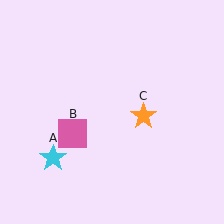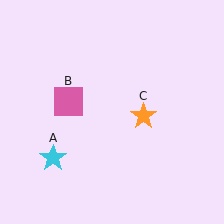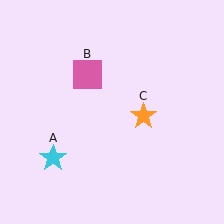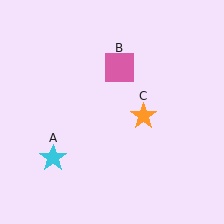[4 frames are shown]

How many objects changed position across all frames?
1 object changed position: pink square (object B).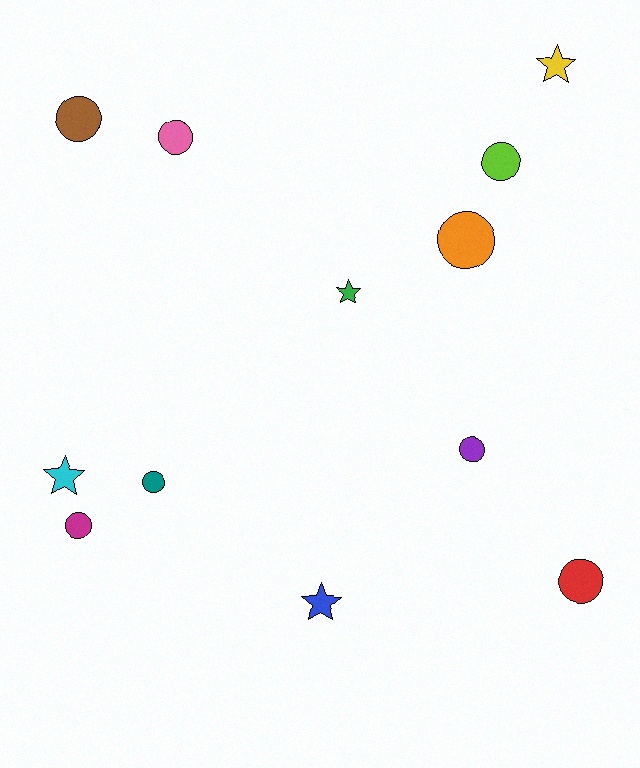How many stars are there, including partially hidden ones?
There are 4 stars.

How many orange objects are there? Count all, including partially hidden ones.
There is 1 orange object.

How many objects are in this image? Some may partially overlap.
There are 12 objects.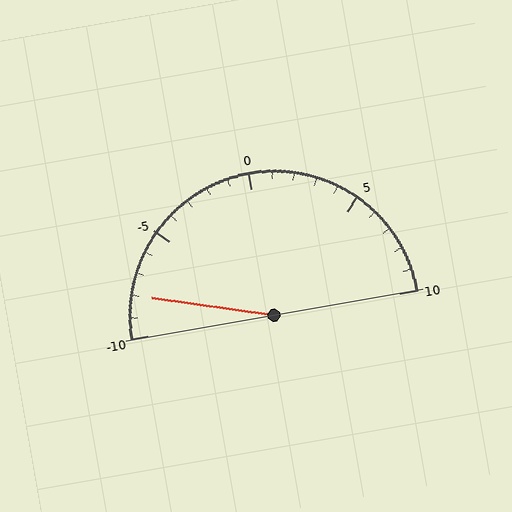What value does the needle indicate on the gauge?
The needle indicates approximately -8.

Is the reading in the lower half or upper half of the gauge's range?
The reading is in the lower half of the range (-10 to 10).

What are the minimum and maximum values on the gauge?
The gauge ranges from -10 to 10.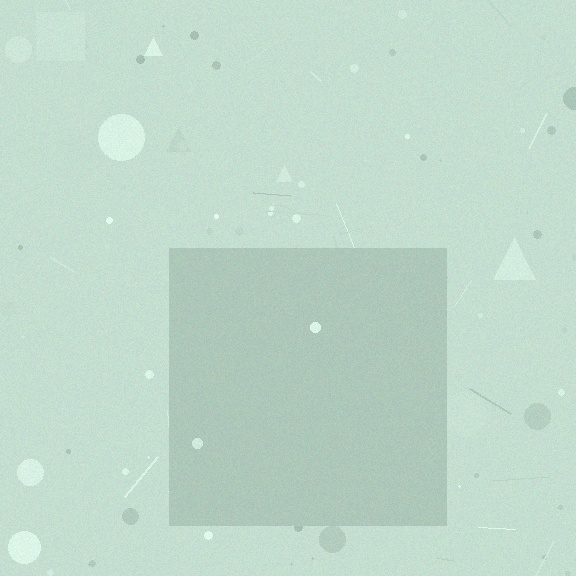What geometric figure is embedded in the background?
A square is embedded in the background.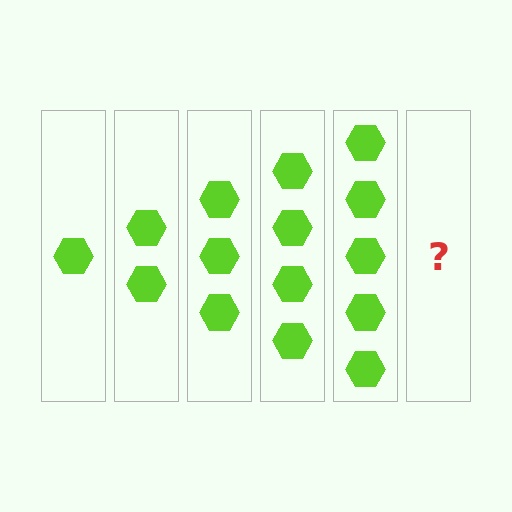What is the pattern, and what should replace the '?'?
The pattern is that each step adds one more hexagon. The '?' should be 6 hexagons.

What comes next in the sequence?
The next element should be 6 hexagons.